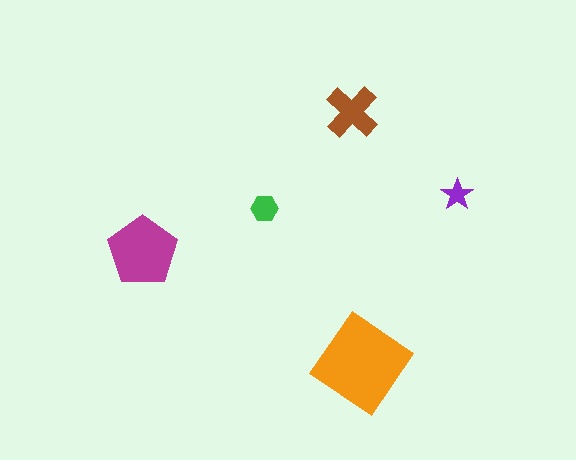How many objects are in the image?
There are 5 objects in the image.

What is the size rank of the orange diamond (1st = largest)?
1st.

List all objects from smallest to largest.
The purple star, the green hexagon, the brown cross, the magenta pentagon, the orange diamond.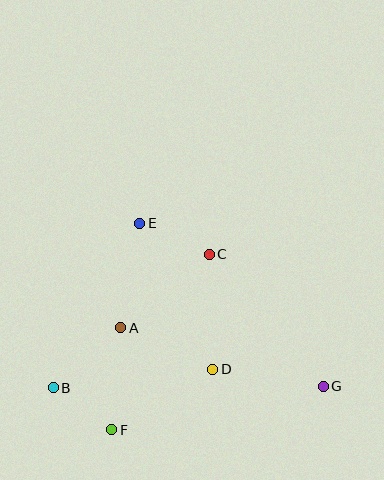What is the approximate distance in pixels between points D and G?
The distance between D and G is approximately 112 pixels.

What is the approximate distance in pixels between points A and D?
The distance between A and D is approximately 101 pixels.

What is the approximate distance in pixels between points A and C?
The distance between A and C is approximately 115 pixels.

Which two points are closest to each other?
Points B and F are closest to each other.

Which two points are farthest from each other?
Points B and G are farthest from each other.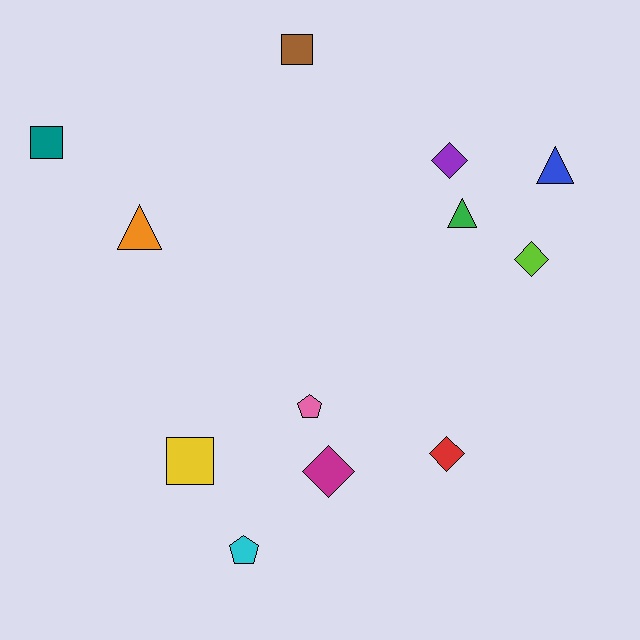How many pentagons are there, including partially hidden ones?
There are 2 pentagons.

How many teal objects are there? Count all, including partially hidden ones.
There is 1 teal object.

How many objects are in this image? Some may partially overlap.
There are 12 objects.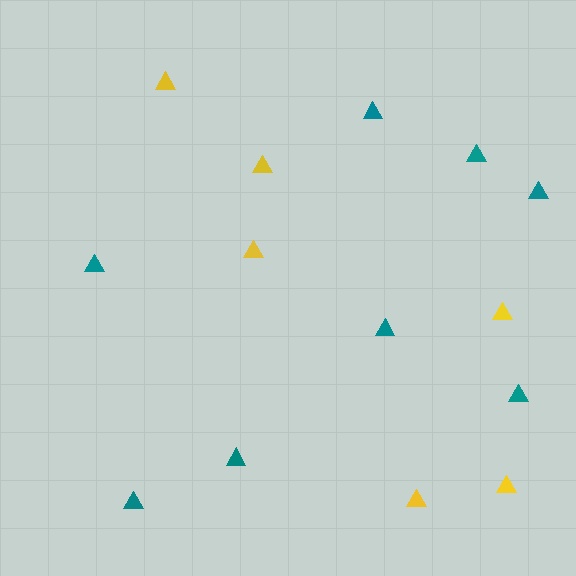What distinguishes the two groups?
There are 2 groups: one group of yellow triangles (6) and one group of teal triangles (8).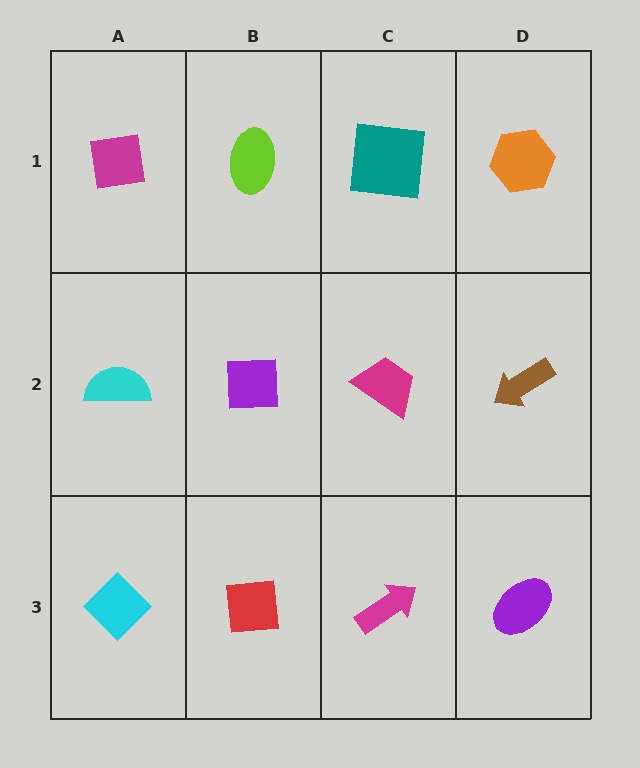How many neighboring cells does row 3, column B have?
3.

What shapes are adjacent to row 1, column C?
A magenta trapezoid (row 2, column C), a lime ellipse (row 1, column B), an orange hexagon (row 1, column D).